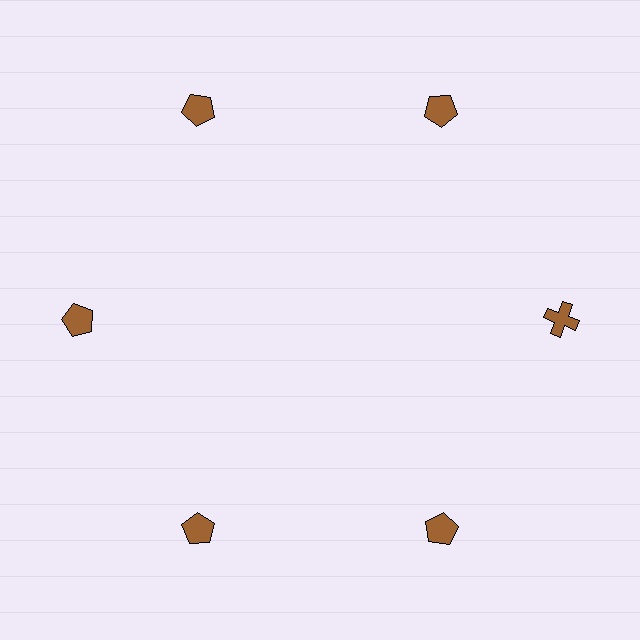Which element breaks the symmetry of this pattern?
The brown cross at roughly the 3 o'clock position breaks the symmetry. All other shapes are brown pentagons.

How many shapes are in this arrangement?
There are 6 shapes arranged in a ring pattern.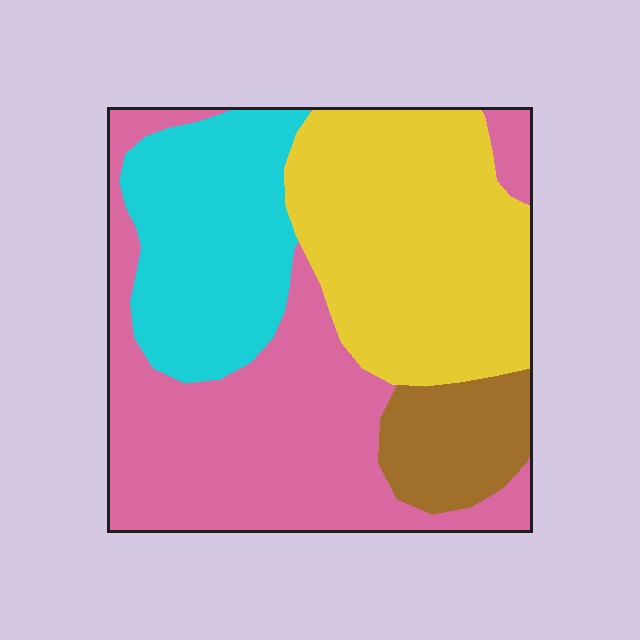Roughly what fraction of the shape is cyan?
Cyan covers 22% of the shape.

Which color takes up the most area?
Pink, at roughly 40%.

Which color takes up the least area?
Brown, at roughly 10%.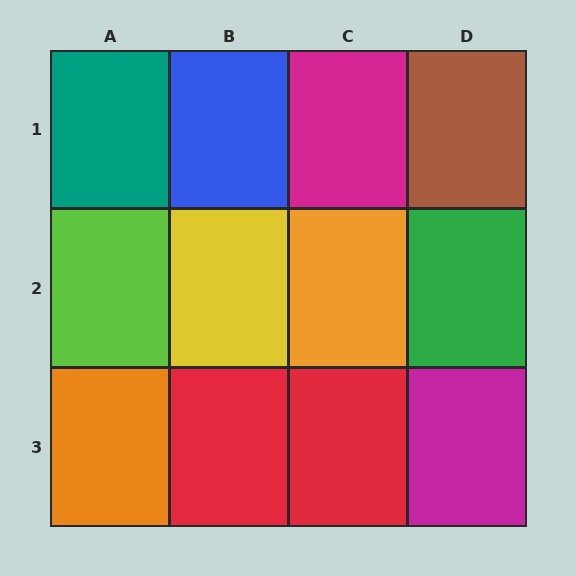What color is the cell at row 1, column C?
Magenta.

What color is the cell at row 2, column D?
Green.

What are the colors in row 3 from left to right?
Orange, red, red, magenta.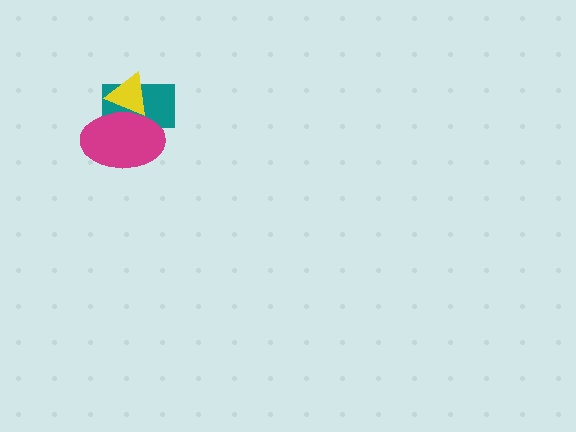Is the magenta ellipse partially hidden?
No, no other shape covers it.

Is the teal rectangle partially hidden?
Yes, it is partially covered by another shape.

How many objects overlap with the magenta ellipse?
2 objects overlap with the magenta ellipse.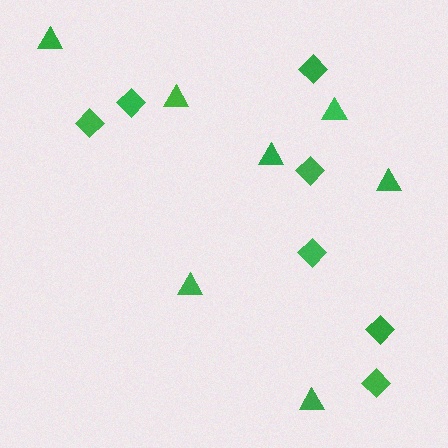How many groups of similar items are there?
There are 2 groups: one group of triangles (7) and one group of diamonds (7).